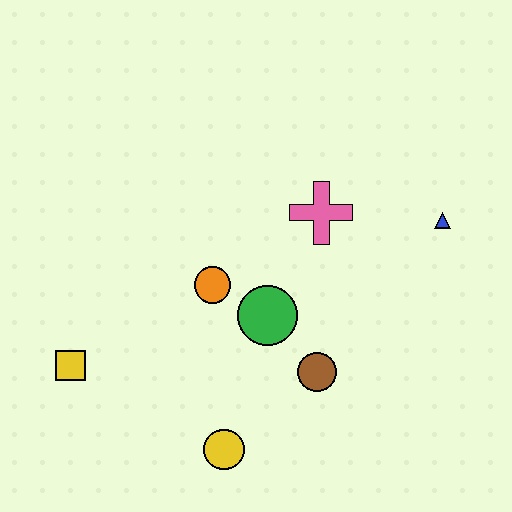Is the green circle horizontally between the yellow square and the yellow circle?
No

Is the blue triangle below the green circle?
No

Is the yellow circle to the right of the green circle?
No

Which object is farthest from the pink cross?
The yellow square is farthest from the pink cross.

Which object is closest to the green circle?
The orange circle is closest to the green circle.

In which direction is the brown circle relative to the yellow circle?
The brown circle is to the right of the yellow circle.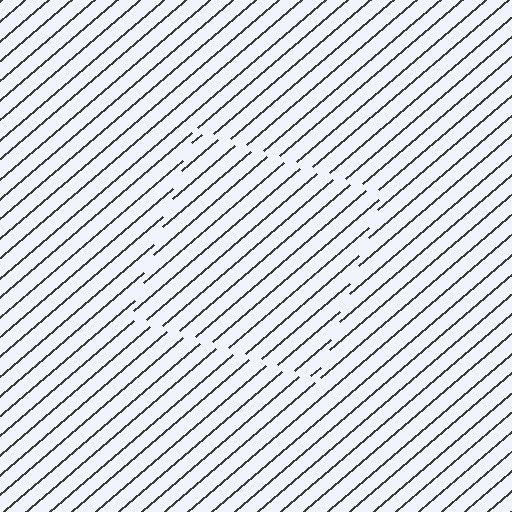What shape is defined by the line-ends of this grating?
An illusory square. The interior of the shape contains the same grating, shifted by half a period — the contour is defined by the phase discontinuity where line-ends from the inner and outer gratings abut.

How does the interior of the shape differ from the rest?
The interior of the shape contains the same grating, shifted by half a period — the contour is defined by the phase discontinuity where line-ends from the inner and outer gratings abut.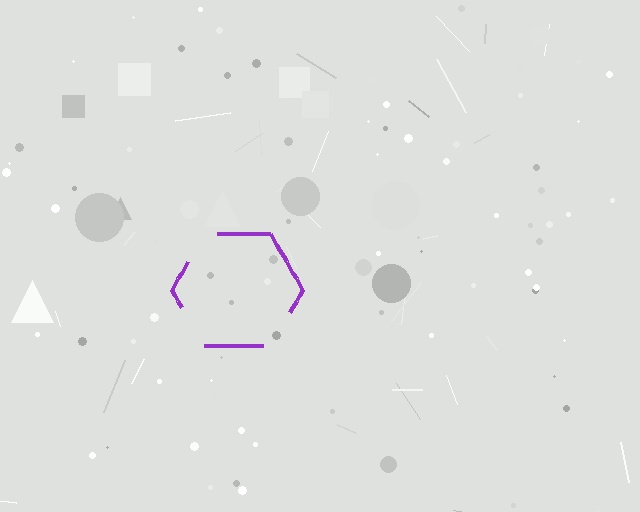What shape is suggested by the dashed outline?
The dashed outline suggests a hexagon.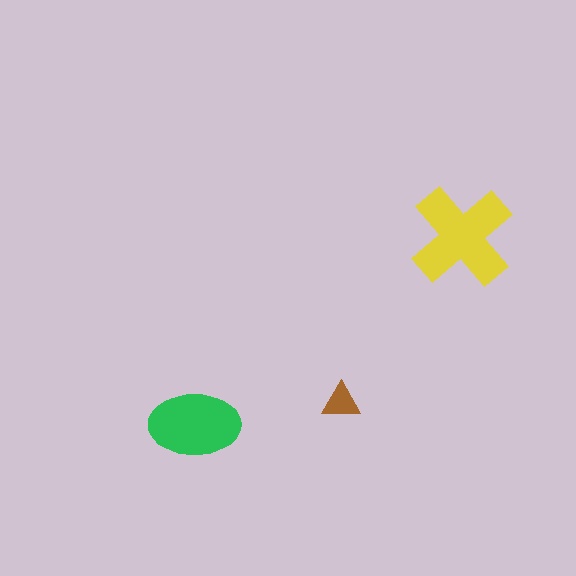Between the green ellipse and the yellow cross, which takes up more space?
The yellow cross.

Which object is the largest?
The yellow cross.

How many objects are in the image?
There are 3 objects in the image.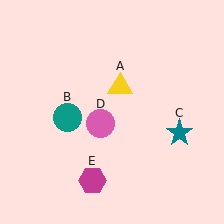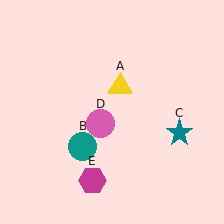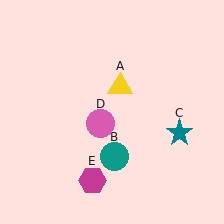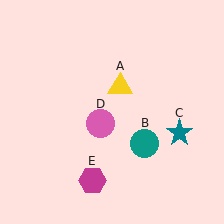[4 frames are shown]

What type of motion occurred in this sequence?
The teal circle (object B) rotated counterclockwise around the center of the scene.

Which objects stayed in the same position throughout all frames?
Yellow triangle (object A) and teal star (object C) and pink circle (object D) and magenta hexagon (object E) remained stationary.